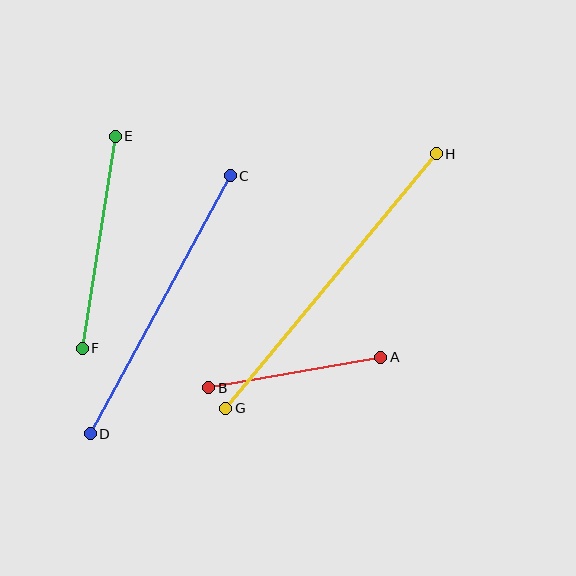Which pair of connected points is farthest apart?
Points G and H are farthest apart.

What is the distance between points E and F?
The distance is approximately 215 pixels.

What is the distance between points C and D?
The distance is approximately 294 pixels.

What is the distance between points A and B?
The distance is approximately 175 pixels.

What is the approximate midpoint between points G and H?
The midpoint is at approximately (331, 281) pixels.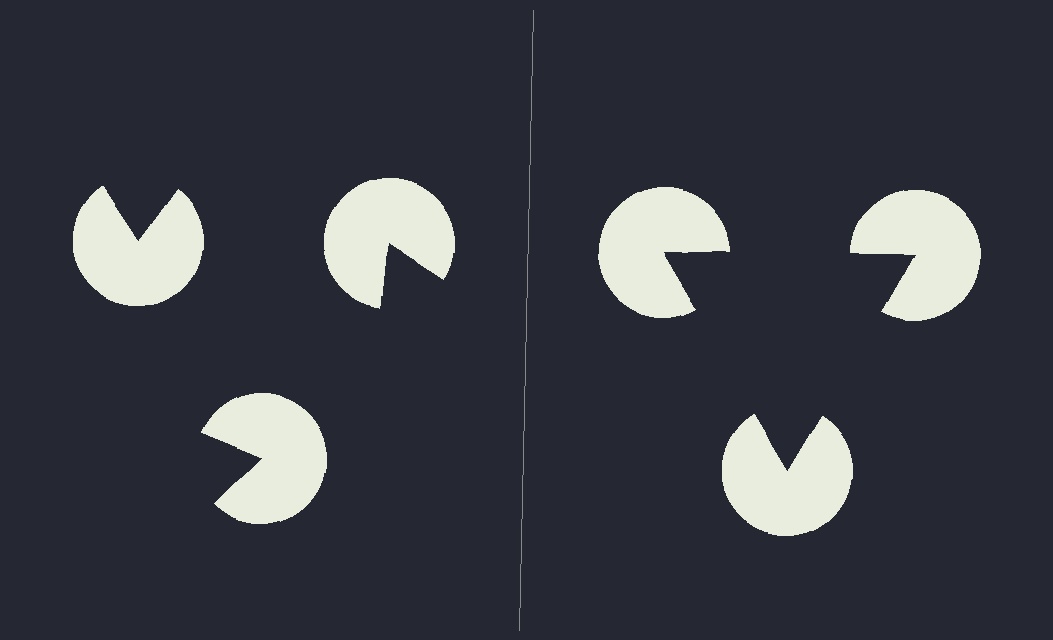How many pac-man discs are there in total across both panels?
6 — 3 on each side.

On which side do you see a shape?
An illusory triangle appears on the right side. On the left side the wedge cuts are rotated, so no coherent shape forms.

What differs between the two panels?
The pac-man discs are positioned identically on both sides; only the wedge orientations differ. On the right they align to a triangle; on the left they are misaligned.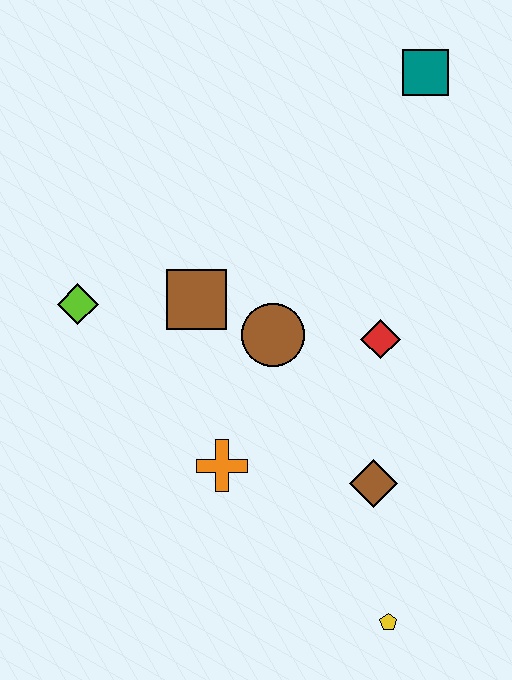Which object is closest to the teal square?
The red diamond is closest to the teal square.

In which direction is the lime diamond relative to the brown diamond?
The lime diamond is to the left of the brown diamond.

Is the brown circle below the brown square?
Yes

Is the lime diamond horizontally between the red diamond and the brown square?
No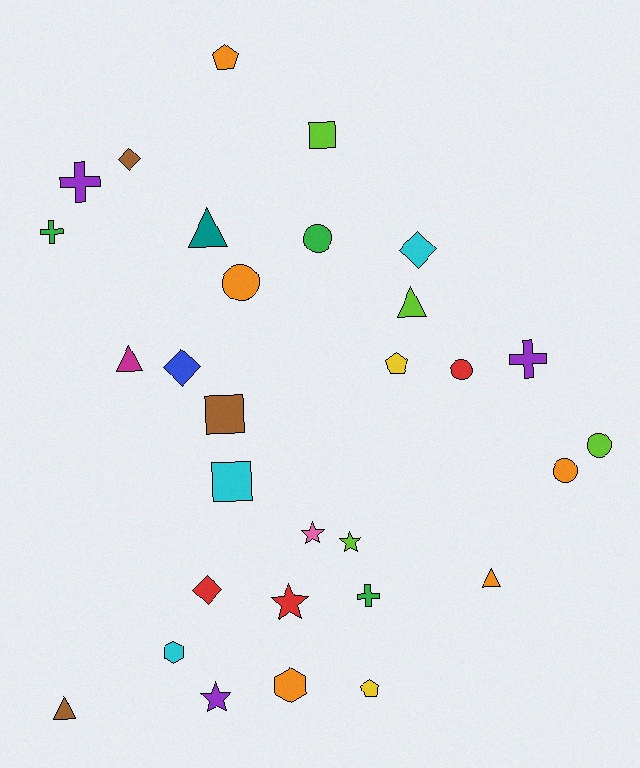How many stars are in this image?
There are 4 stars.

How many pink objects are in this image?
There is 1 pink object.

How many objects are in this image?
There are 30 objects.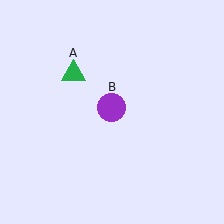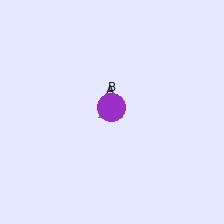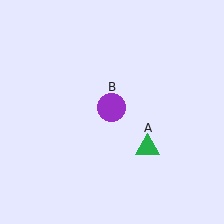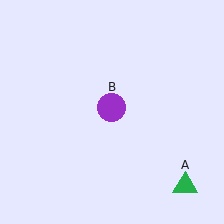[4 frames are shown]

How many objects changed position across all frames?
1 object changed position: green triangle (object A).